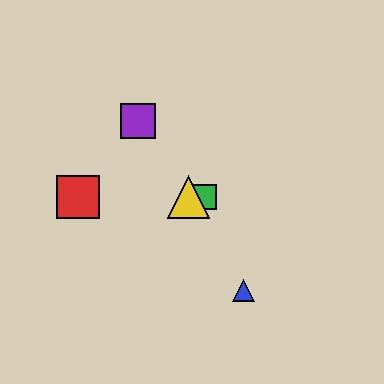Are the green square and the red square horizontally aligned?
Yes, both are at y≈197.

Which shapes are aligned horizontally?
The red square, the green square, the yellow triangle are aligned horizontally.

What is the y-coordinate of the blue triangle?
The blue triangle is at y≈290.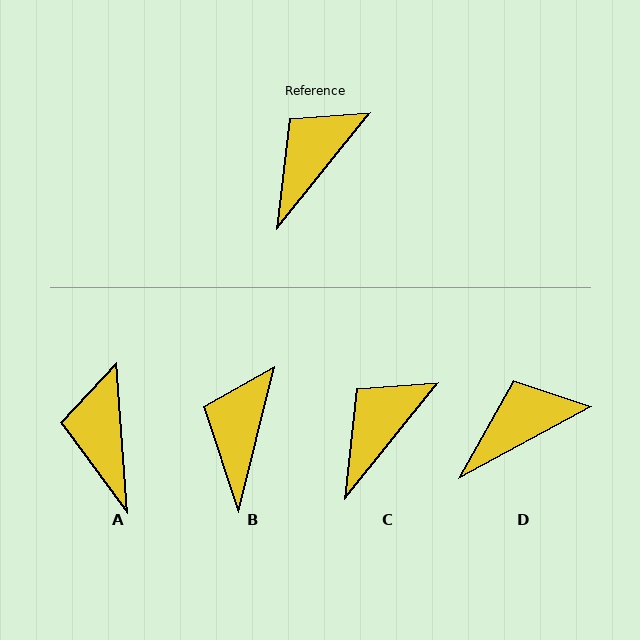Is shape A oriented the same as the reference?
No, it is off by about 43 degrees.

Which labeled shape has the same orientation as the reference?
C.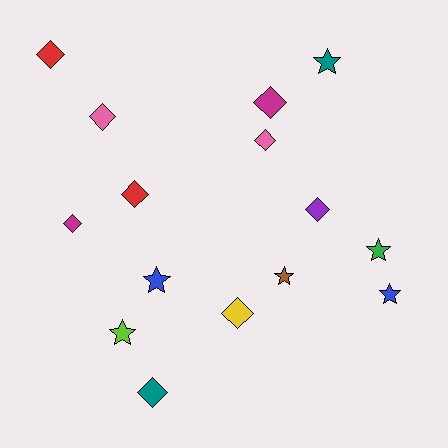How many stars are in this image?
There are 6 stars.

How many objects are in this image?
There are 15 objects.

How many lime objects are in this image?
There is 1 lime object.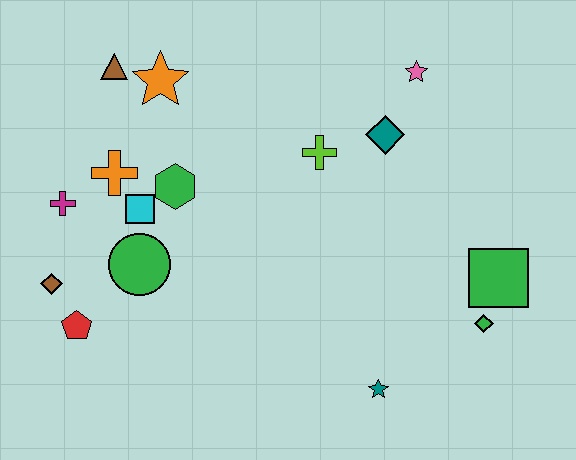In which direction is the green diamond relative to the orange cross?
The green diamond is to the right of the orange cross.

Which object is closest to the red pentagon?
The brown diamond is closest to the red pentagon.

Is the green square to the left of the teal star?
No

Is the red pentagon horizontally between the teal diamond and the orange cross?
No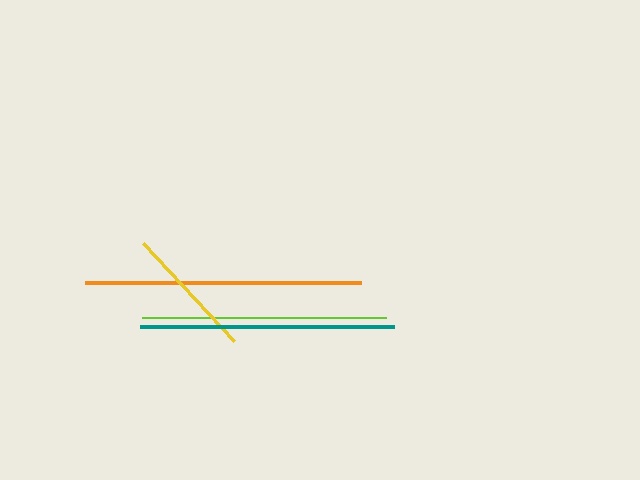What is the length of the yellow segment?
The yellow segment is approximately 133 pixels long.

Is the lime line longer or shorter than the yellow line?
The lime line is longer than the yellow line.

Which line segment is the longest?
The orange line is the longest at approximately 276 pixels.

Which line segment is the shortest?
The yellow line is the shortest at approximately 133 pixels.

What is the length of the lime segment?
The lime segment is approximately 244 pixels long.